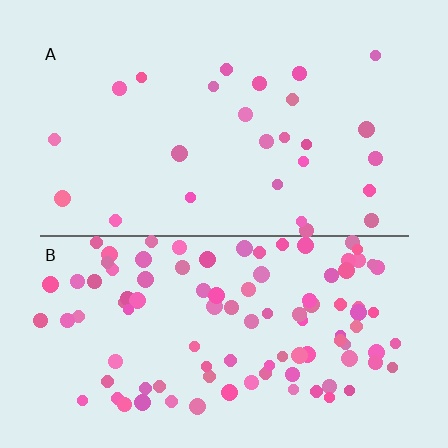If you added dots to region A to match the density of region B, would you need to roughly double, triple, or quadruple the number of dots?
Approximately quadruple.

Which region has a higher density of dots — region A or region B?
B (the bottom).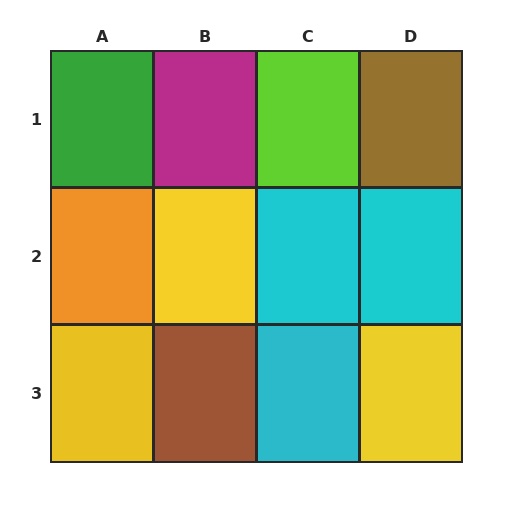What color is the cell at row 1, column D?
Brown.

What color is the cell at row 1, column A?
Green.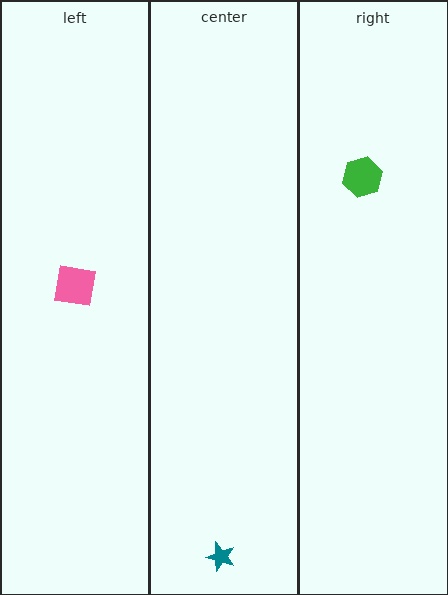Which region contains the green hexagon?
The right region.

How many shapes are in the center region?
1.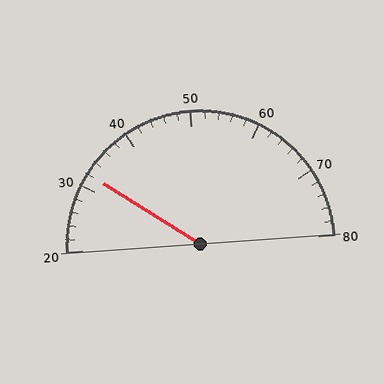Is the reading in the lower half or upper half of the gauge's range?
The reading is in the lower half of the range (20 to 80).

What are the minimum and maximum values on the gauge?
The gauge ranges from 20 to 80.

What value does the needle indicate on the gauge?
The needle indicates approximately 32.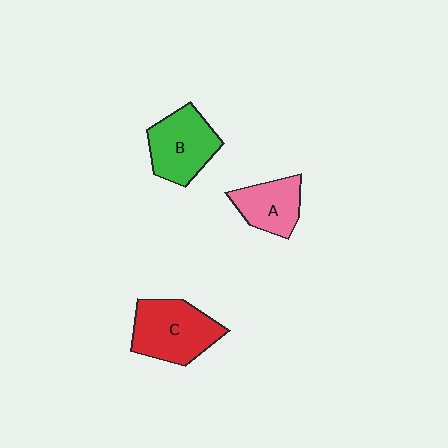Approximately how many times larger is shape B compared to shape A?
Approximately 1.3 times.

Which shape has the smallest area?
Shape A (pink).